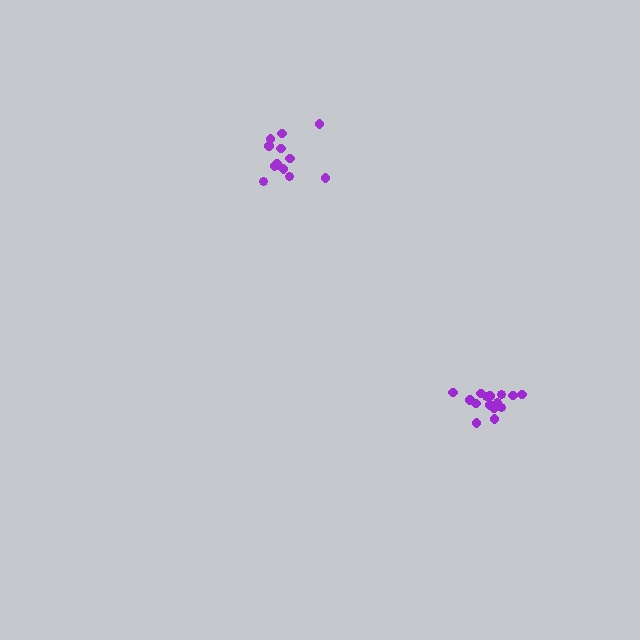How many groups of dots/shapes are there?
There are 2 groups.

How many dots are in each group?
Group 1: 13 dots, Group 2: 15 dots (28 total).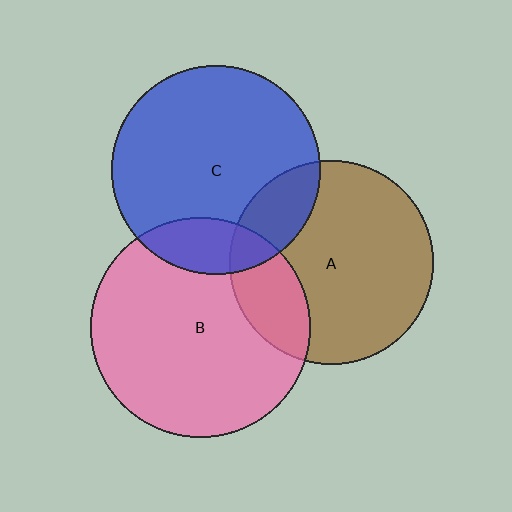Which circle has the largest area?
Circle B (pink).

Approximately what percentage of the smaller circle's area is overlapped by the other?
Approximately 15%.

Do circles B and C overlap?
Yes.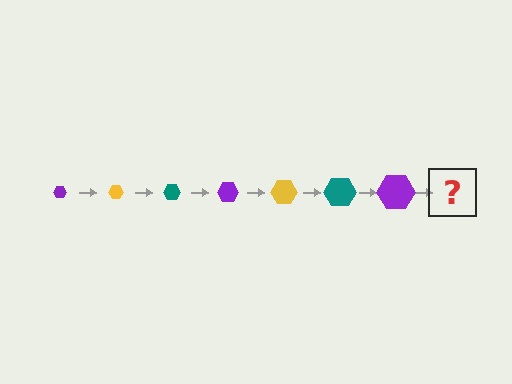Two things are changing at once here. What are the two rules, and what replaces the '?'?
The two rules are that the hexagon grows larger each step and the color cycles through purple, yellow, and teal. The '?' should be a yellow hexagon, larger than the previous one.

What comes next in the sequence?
The next element should be a yellow hexagon, larger than the previous one.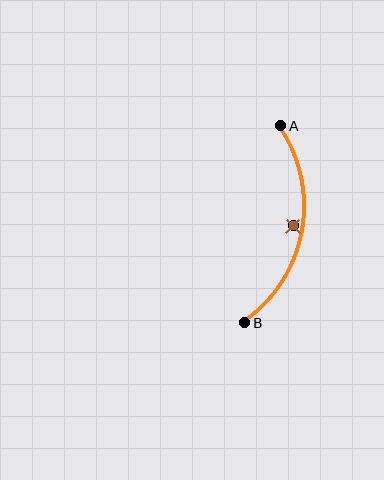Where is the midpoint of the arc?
The arc midpoint is the point on the curve farthest from the straight line joining A and B. It sits to the right of that line.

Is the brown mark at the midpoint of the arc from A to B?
No — the brown mark does not lie on the arc at all. It sits slightly inside the curve.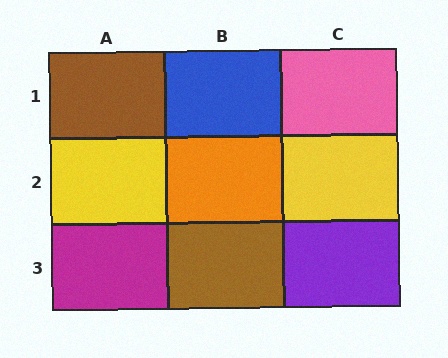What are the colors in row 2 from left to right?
Yellow, orange, yellow.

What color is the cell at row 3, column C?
Purple.